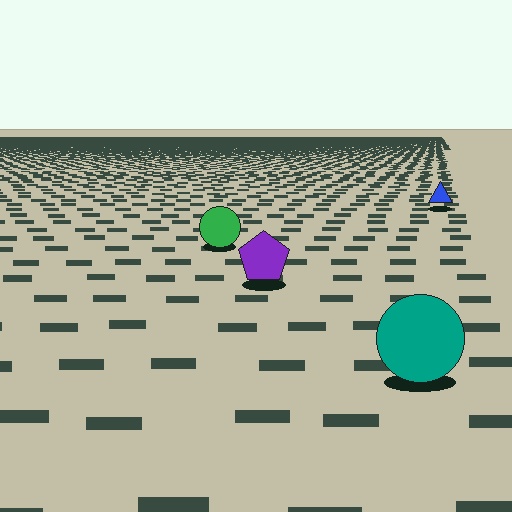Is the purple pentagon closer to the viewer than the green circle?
Yes. The purple pentagon is closer — you can tell from the texture gradient: the ground texture is coarser near it.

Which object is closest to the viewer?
The teal circle is closest. The texture marks near it are larger and more spread out.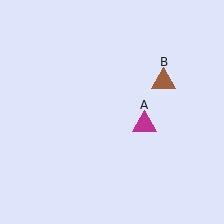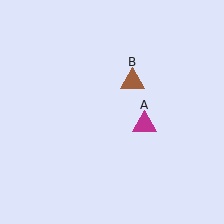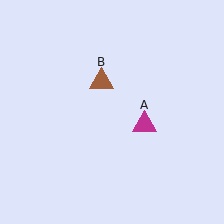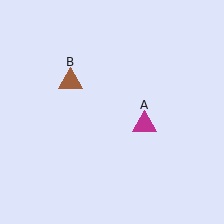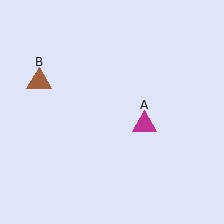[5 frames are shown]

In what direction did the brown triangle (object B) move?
The brown triangle (object B) moved left.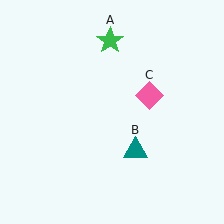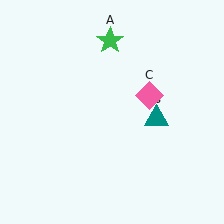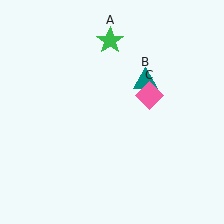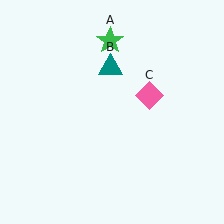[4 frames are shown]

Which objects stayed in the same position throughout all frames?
Green star (object A) and pink diamond (object C) remained stationary.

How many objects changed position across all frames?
1 object changed position: teal triangle (object B).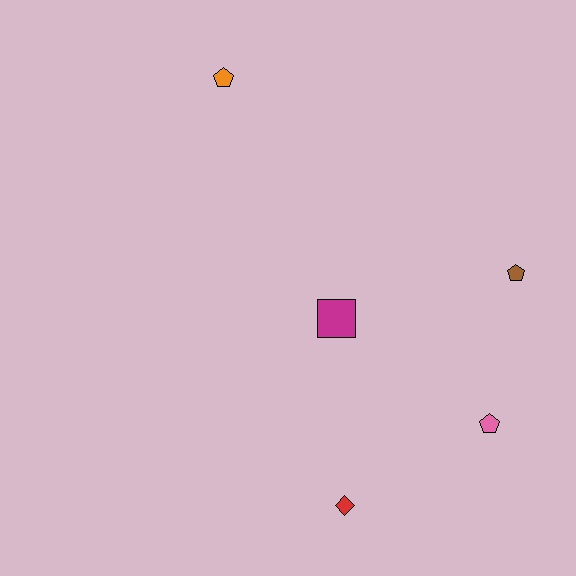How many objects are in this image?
There are 5 objects.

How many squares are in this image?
There is 1 square.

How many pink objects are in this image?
There is 1 pink object.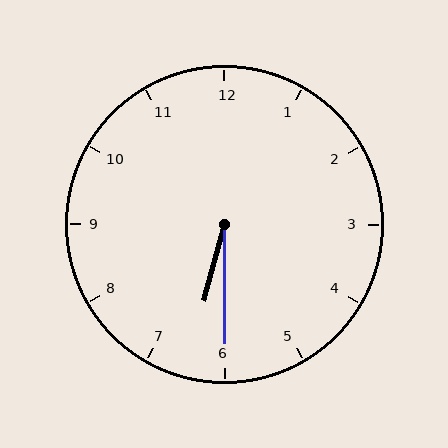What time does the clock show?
6:30.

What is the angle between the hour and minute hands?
Approximately 15 degrees.